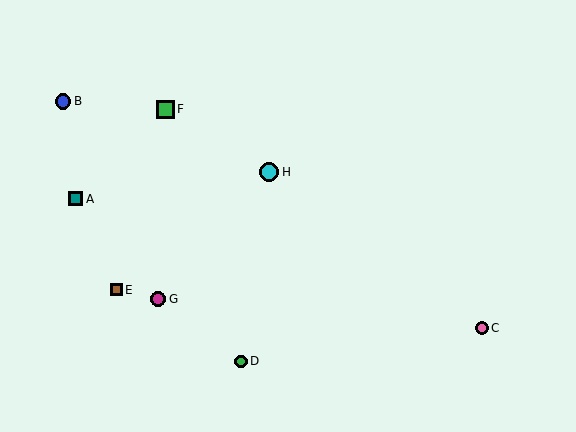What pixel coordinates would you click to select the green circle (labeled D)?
Click at (241, 361) to select the green circle D.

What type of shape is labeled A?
Shape A is a teal square.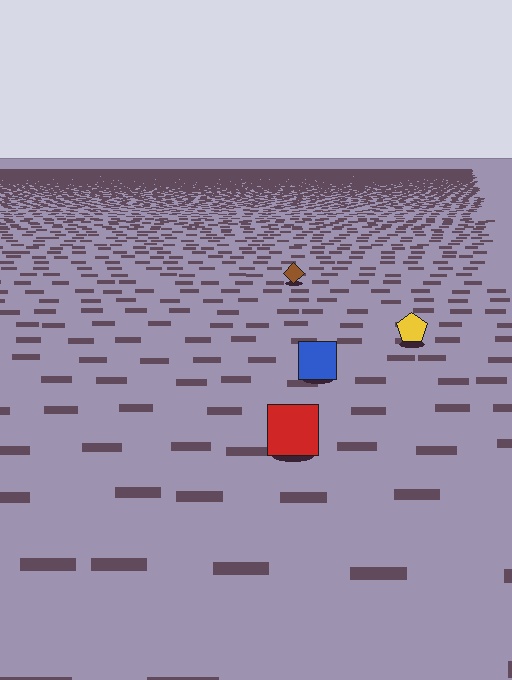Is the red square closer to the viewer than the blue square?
Yes. The red square is closer — you can tell from the texture gradient: the ground texture is coarser near it.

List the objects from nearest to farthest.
From nearest to farthest: the red square, the blue square, the yellow pentagon, the brown diamond.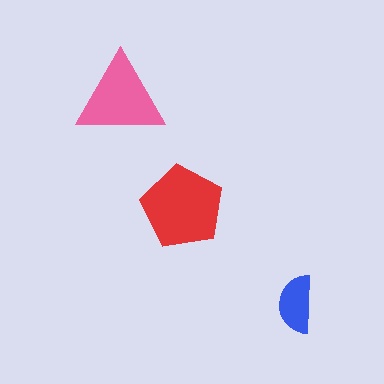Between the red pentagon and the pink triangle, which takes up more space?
The red pentagon.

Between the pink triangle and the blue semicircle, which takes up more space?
The pink triangle.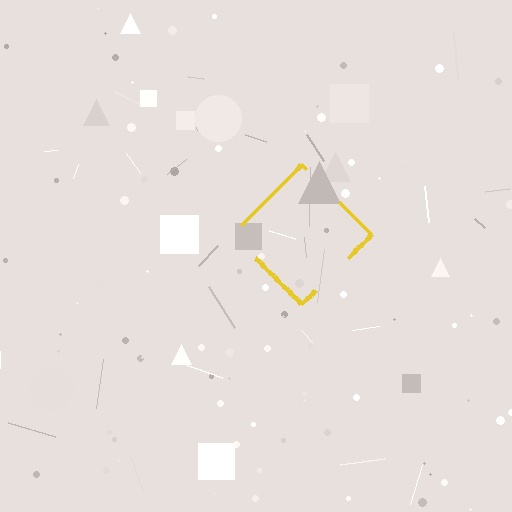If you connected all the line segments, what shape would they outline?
They would outline a diamond.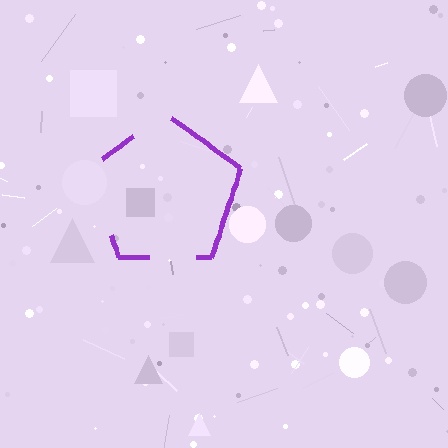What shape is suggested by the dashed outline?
The dashed outline suggests a pentagon.